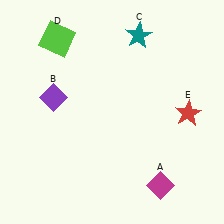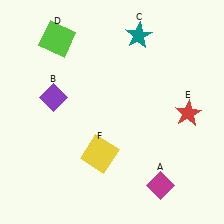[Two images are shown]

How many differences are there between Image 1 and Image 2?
There is 1 difference between the two images.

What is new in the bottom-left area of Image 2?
A yellow square (F) was added in the bottom-left area of Image 2.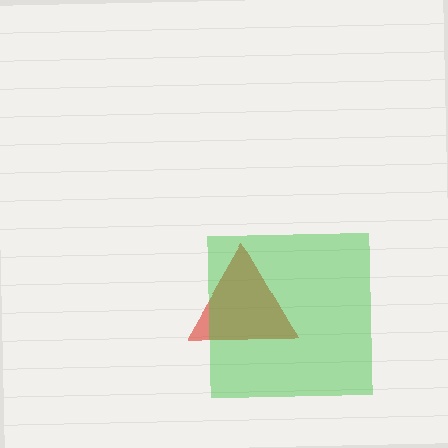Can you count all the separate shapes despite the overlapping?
Yes, there are 2 separate shapes.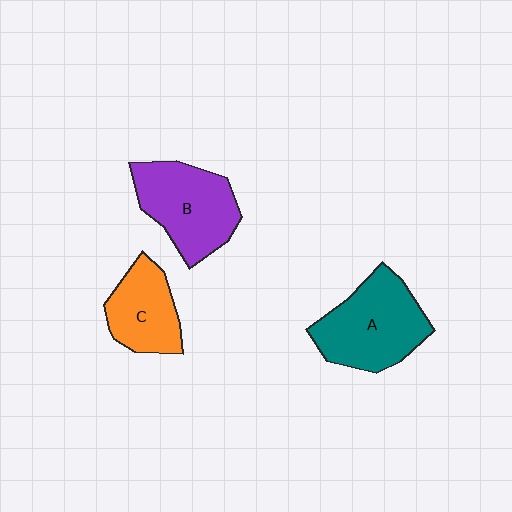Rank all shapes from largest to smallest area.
From largest to smallest: A (teal), B (purple), C (orange).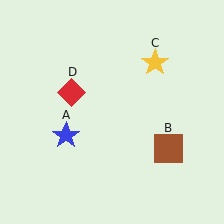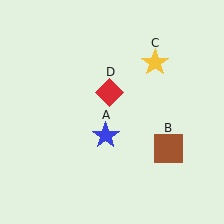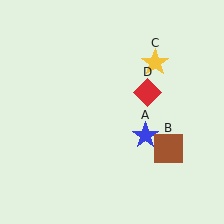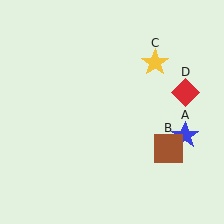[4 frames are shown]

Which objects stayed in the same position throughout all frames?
Brown square (object B) and yellow star (object C) remained stationary.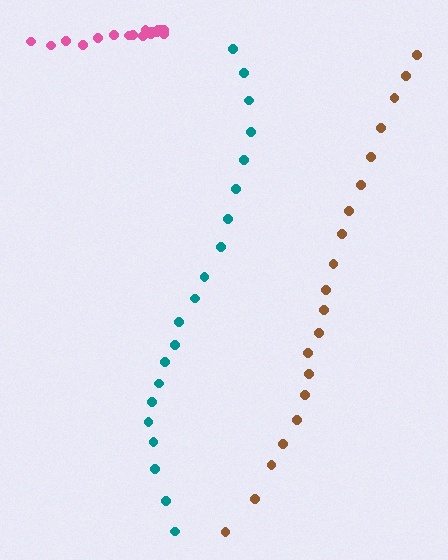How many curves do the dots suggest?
There are 3 distinct paths.